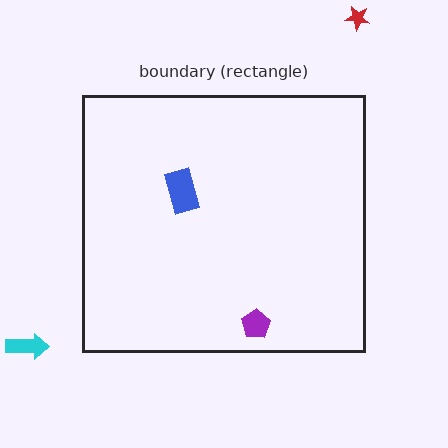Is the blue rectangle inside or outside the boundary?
Inside.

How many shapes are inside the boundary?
2 inside, 2 outside.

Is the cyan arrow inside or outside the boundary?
Outside.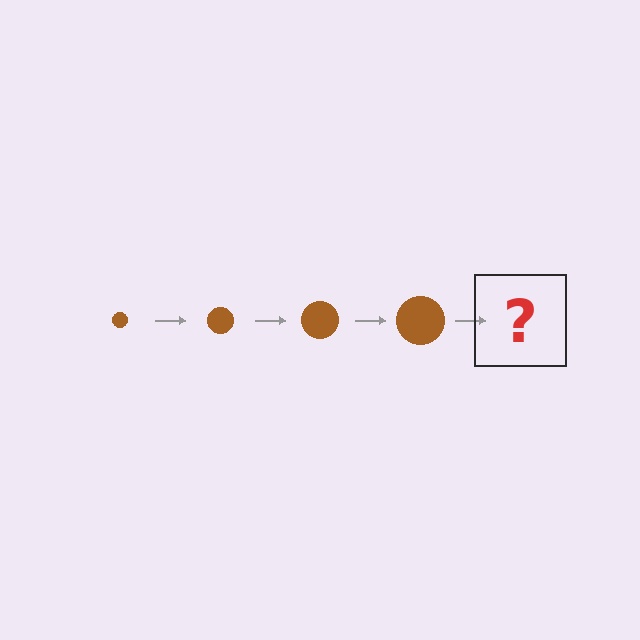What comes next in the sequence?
The next element should be a brown circle, larger than the previous one.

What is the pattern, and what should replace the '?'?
The pattern is that the circle gets progressively larger each step. The '?' should be a brown circle, larger than the previous one.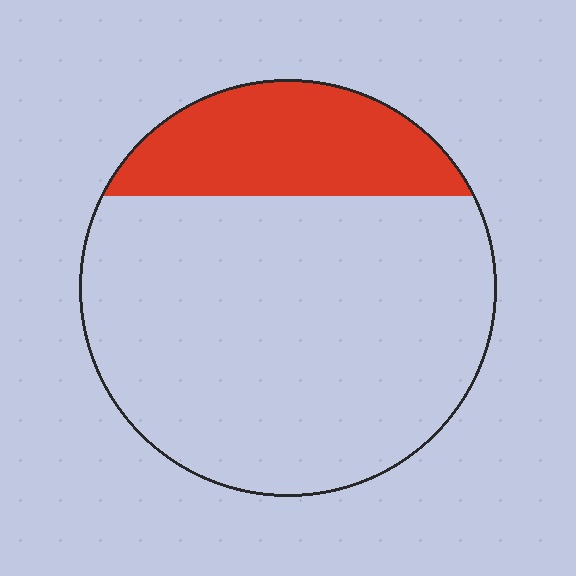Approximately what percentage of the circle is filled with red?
Approximately 25%.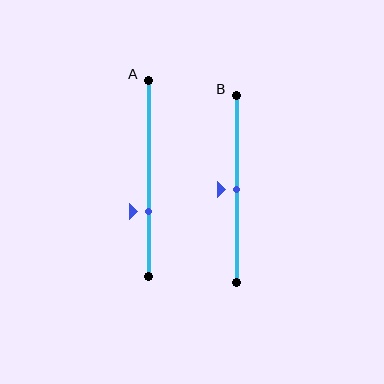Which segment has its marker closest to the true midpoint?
Segment B has its marker closest to the true midpoint.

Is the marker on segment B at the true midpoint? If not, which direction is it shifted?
Yes, the marker on segment B is at the true midpoint.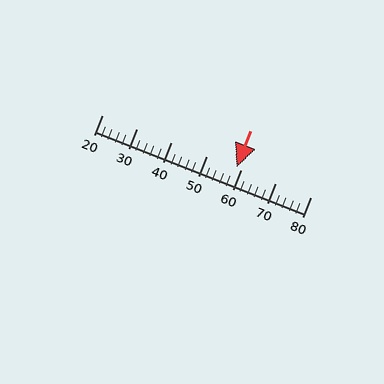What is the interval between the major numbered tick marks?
The major tick marks are spaced 10 units apart.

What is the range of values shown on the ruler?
The ruler shows values from 20 to 80.